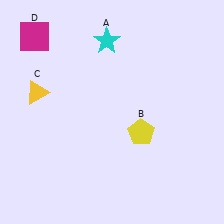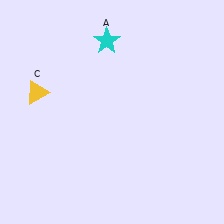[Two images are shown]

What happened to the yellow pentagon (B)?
The yellow pentagon (B) was removed in Image 2. It was in the bottom-right area of Image 1.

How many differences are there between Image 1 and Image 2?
There are 2 differences between the two images.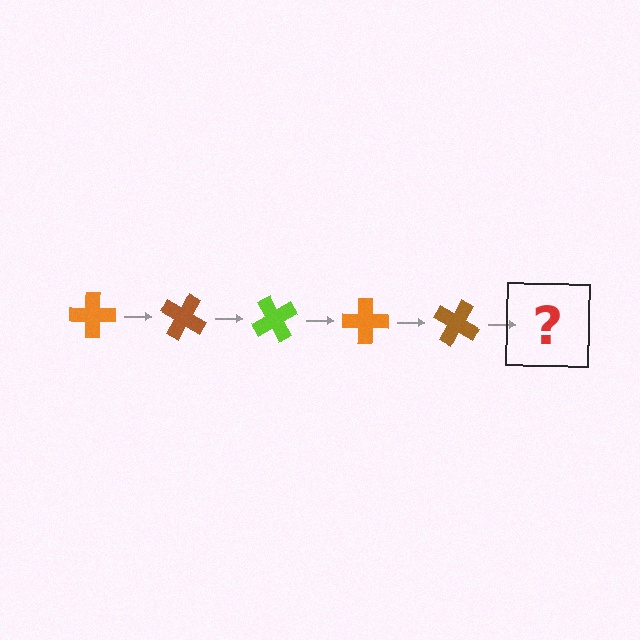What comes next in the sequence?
The next element should be a lime cross, rotated 150 degrees from the start.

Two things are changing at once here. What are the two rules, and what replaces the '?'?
The two rules are that it rotates 30 degrees each step and the color cycles through orange, brown, and lime. The '?' should be a lime cross, rotated 150 degrees from the start.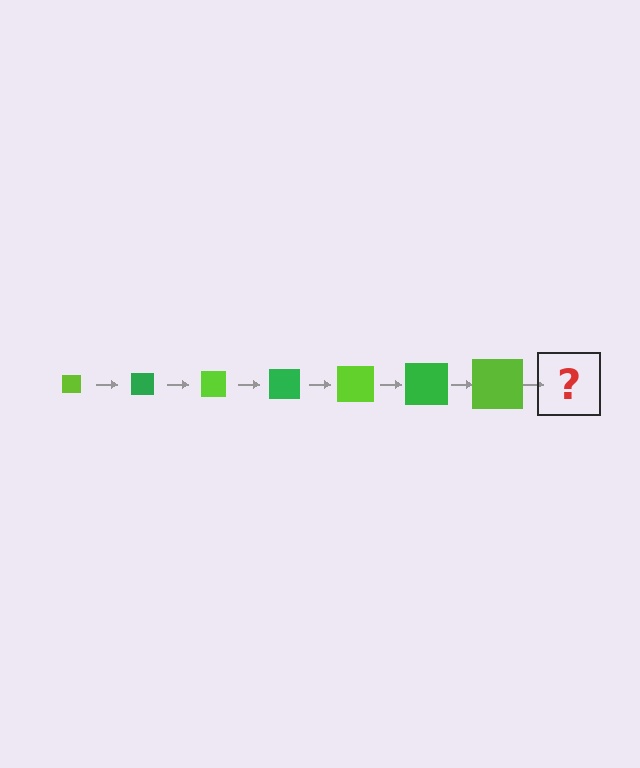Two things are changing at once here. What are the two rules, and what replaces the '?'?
The two rules are that the square grows larger each step and the color cycles through lime and green. The '?' should be a green square, larger than the previous one.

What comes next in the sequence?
The next element should be a green square, larger than the previous one.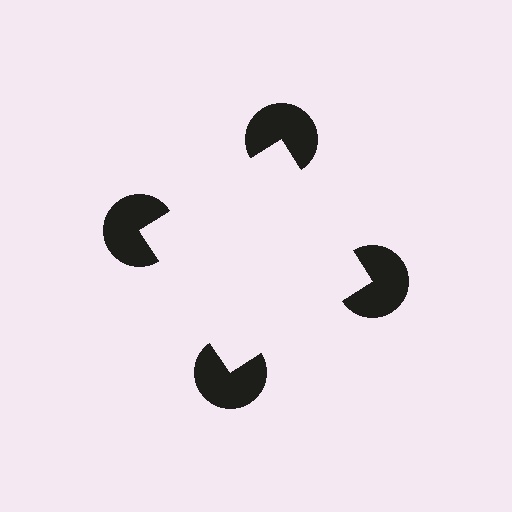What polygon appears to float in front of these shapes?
An illusory square — its edges are inferred from the aligned wedge cuts in the pac-man discs, not physically drawn.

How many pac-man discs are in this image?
There are 4 — one at each vertex of the illusory square.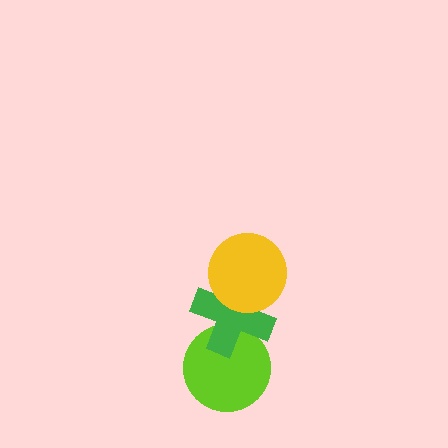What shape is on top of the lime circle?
The green cross is on top of the lime circle.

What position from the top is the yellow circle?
The yellow circle is 1st from the top.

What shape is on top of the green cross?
The yellow circle is on top of the green cross.